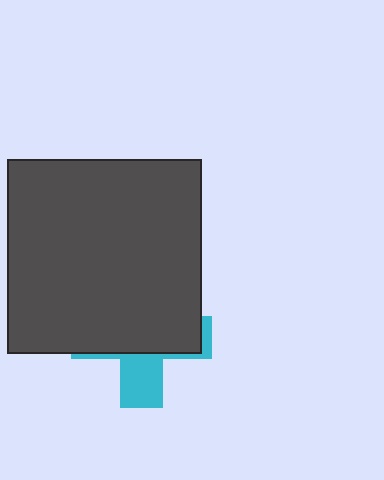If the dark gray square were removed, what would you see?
You would see the complete cyan cross.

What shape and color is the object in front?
The object in front is a dark gray square.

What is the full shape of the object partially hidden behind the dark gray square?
The partially hidden object is a cyan cross.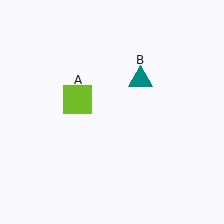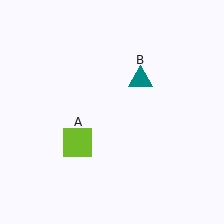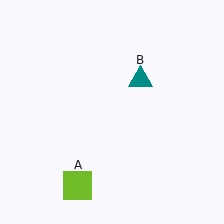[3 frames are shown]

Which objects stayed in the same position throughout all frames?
Teal triangle (object B) remained stationary.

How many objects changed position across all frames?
1 object changed position: lime square (object A).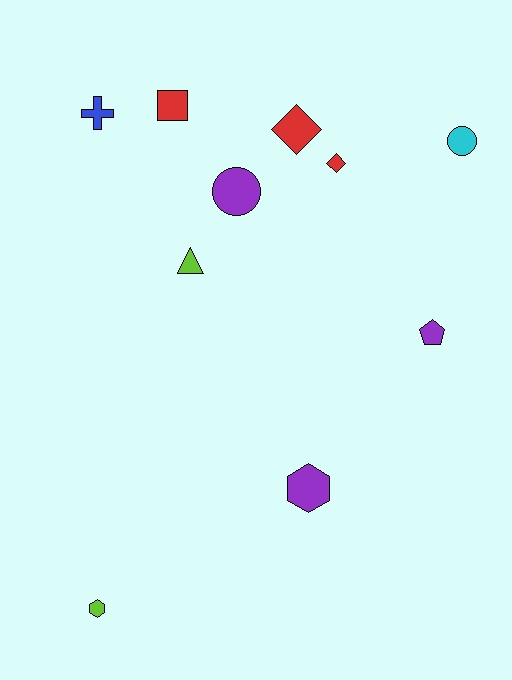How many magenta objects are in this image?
There are no magenta objects.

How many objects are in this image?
There are 10 objects.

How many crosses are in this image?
There is 1 cross.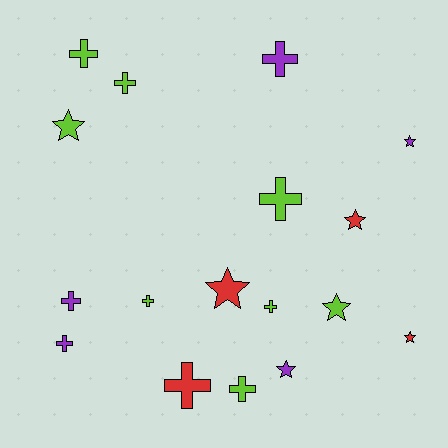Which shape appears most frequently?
Cross, with 10 objects.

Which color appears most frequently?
Lime, with 8 objects.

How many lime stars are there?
There are 2 lime stars.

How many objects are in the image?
There are 17 objects.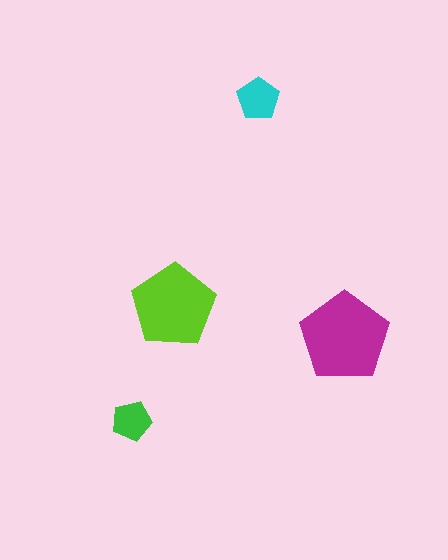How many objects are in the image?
There are 4 objects in the image.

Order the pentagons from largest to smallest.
the magenta one, the lime one, the cyan one, the green one.